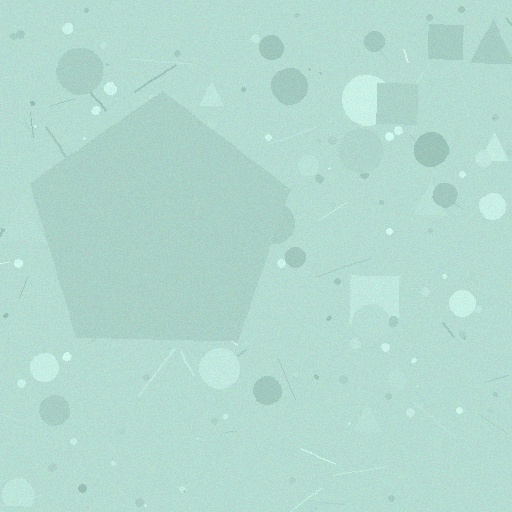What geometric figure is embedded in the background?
A pentagon is embedded in the background.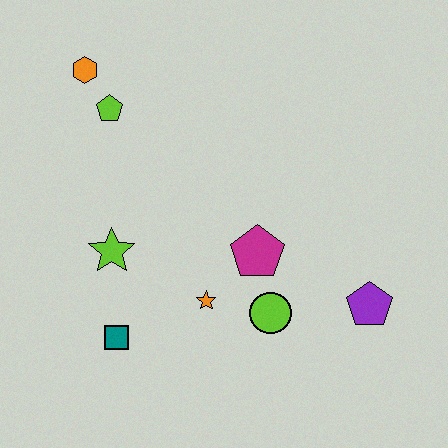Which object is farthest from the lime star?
The purple pentagon is farthest from the lime star.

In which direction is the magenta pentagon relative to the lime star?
The magenta pentagon is to the right of the lime star.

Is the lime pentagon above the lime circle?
Yes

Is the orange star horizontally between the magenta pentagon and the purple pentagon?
No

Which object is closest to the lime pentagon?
The orange hexagon is closest to the lime pentagon.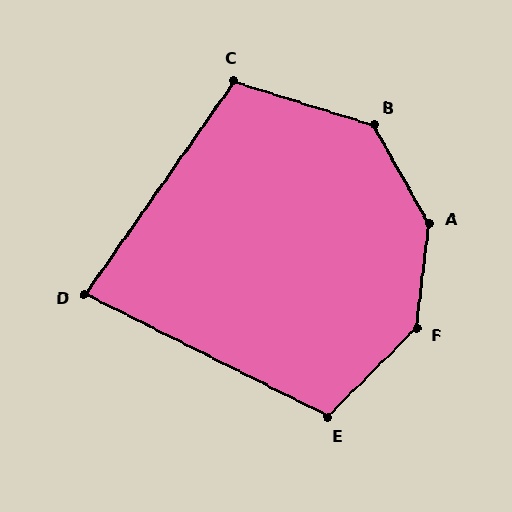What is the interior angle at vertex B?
Approximately 137 degrees (obtuse).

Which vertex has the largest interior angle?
A, at approximately 144 degrees.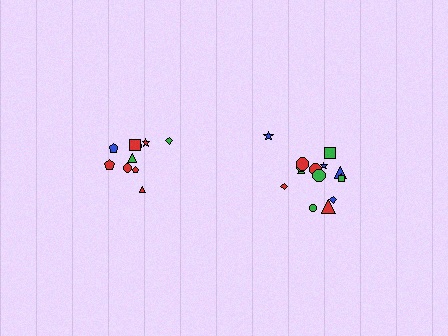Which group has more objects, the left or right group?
The right group.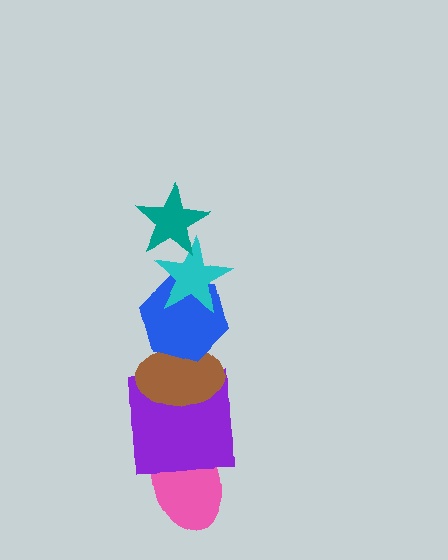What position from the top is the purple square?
The purple square is 5th from the top.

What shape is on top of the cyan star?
The teal star is on top of the cyan star.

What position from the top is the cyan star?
The cyan star is 2nd from the top.